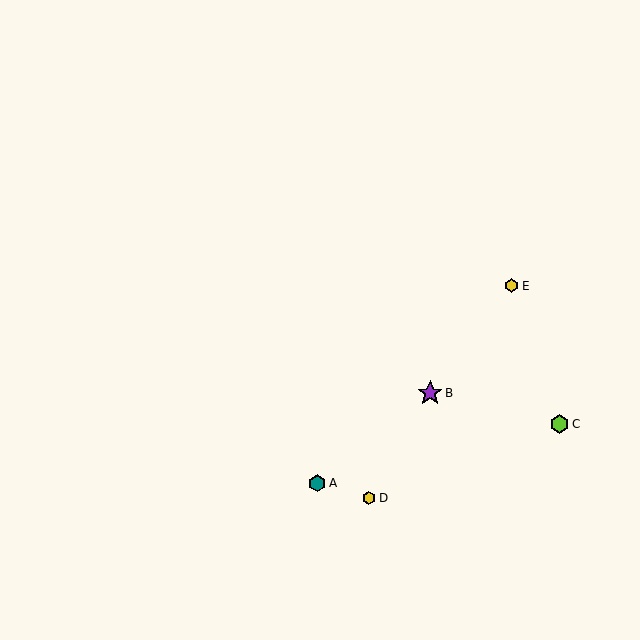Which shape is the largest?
The purple star (labeled B) is the largest.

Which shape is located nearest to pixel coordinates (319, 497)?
The teal hexagon (labeled A) at (317, 483) is nearest to that location.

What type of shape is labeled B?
Shape B is a purple star.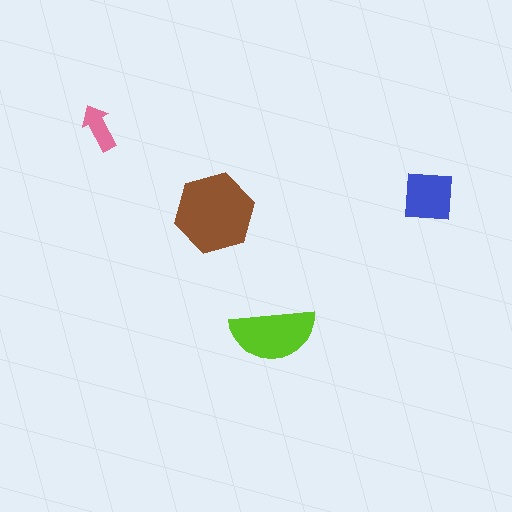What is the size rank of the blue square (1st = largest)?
3rd.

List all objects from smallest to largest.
The pink arrow, the blue square, the lime semicircle, the brown hexagon.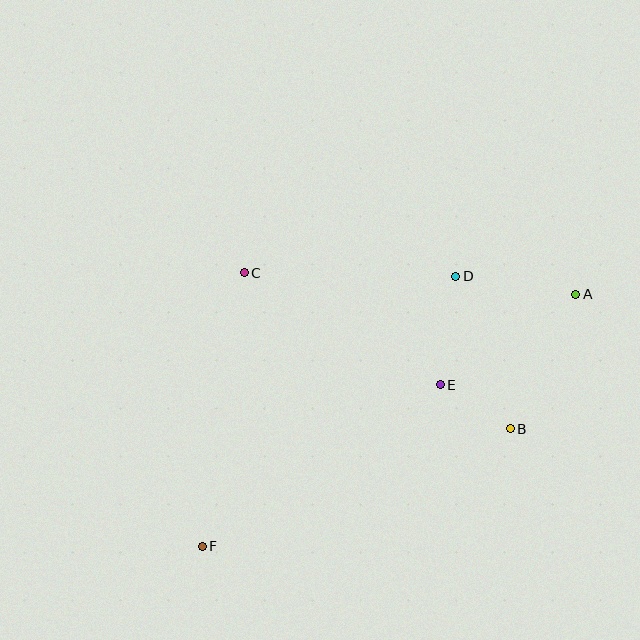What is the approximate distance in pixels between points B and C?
The distance between B and C is approximately 309 pixels.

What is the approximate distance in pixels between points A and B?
The distance between A and B is approximately 150 pixels.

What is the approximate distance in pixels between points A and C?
The distance between A and C is approximately 332 pixels.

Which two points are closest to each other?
Points B and E are closest to each other.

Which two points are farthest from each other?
Points A and F are farthest from each other.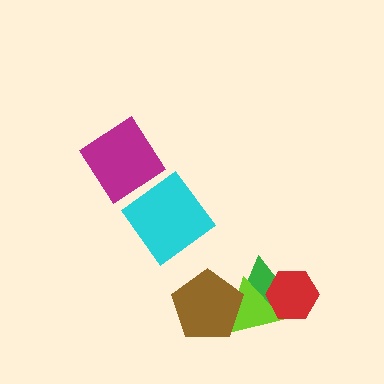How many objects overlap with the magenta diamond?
1 object overlaps with the magenta diamond.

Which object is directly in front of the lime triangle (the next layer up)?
The red hexagon is directly in front of the lime triangle.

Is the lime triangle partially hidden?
Yes, it is partially covered by another shape.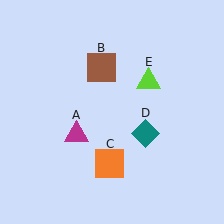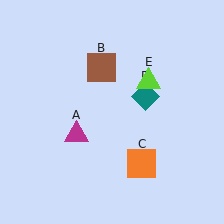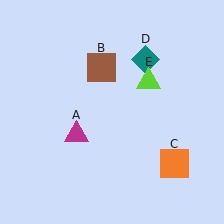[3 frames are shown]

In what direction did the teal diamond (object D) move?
The teal diamond (object D) moved up.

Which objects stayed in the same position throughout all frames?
Magenta triangle (object A) and brown square (object B) and lime triangle (object E) remained stationary.